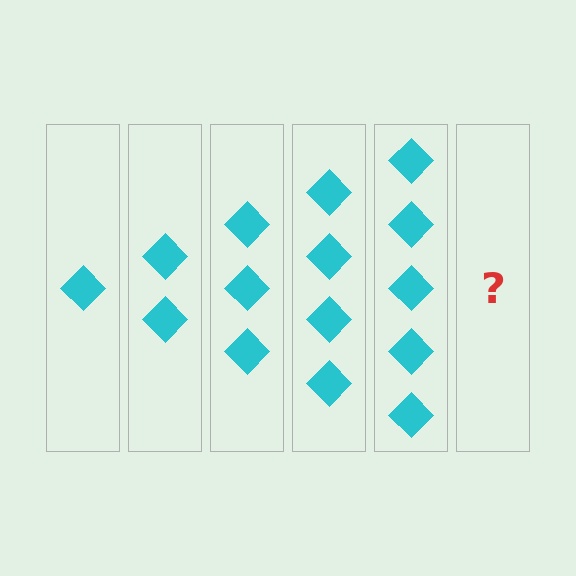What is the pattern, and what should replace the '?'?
The pattern is that each step adds one more diamond. The '?' should be 6 diamonds.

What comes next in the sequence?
The next element should be 6 diamonds.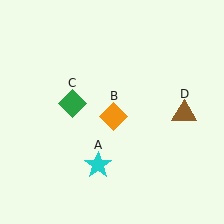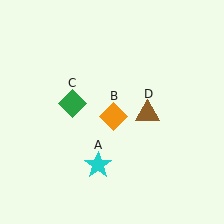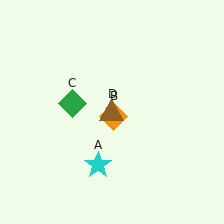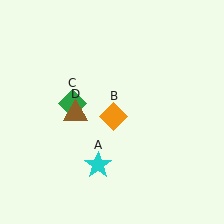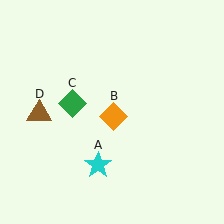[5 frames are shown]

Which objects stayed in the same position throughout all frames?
Cyan star (object A) and orange diamond (object B) and green diamond (object C) remained stationary.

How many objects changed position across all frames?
1 object changed position: brown triangle (object D).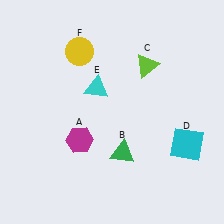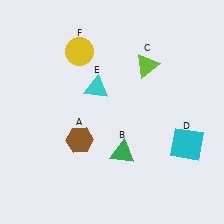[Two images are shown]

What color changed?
The hexagon (A) changed from magenta in Image 1 to brown in Image 2.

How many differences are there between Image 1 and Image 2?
There is 1 difference between the two images.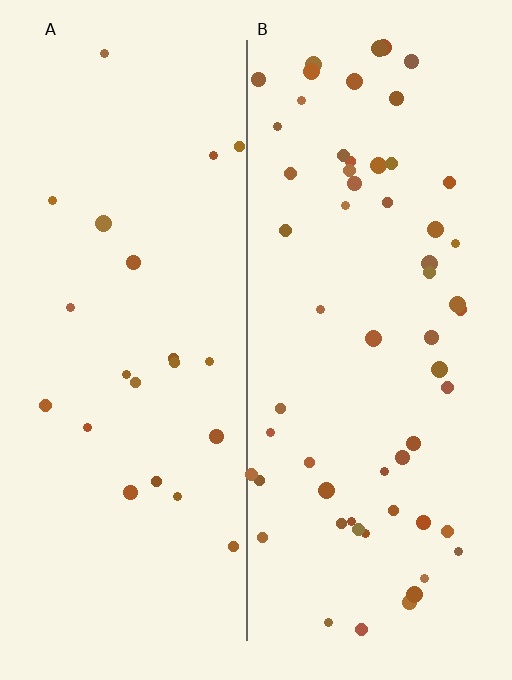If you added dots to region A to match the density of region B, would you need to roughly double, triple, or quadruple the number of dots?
Approximately triple.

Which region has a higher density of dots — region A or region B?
B (the right).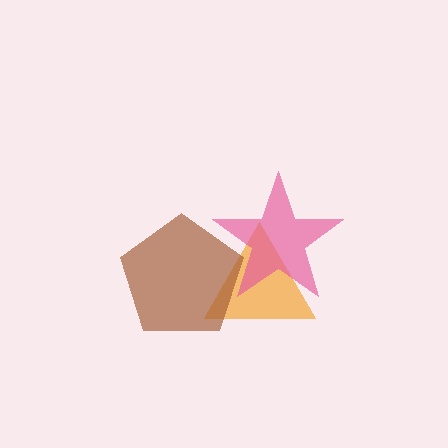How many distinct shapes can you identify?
There are 3 distinct shapes: an orange triangle, a pink star, a brown pentagon.